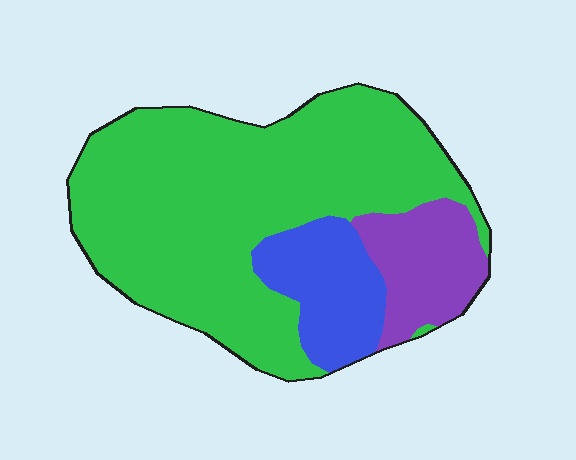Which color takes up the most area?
Green, at roughly 70%.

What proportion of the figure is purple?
Purple takes up about one eighth (1/8) of the figure.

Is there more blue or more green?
Green.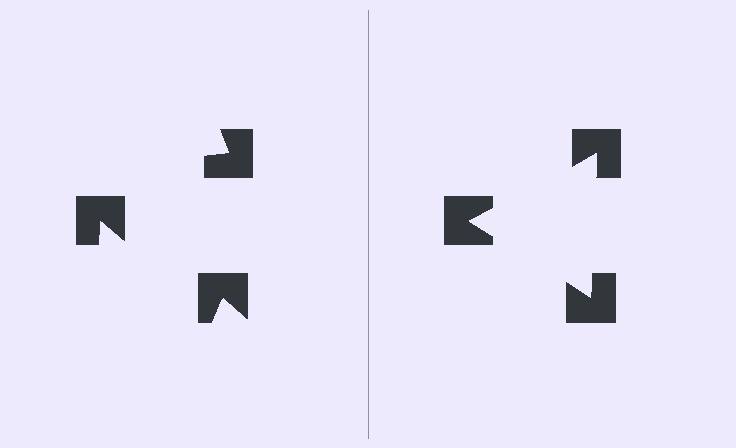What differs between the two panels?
The notched squares are positioned identically on both sides; only the wedge orientations differ. On the right they align to a triangle; on the left they are misaligned.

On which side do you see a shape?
An illusory triangle appears on the right side. On the left side the wedge cuts are rotated, so no coherent shape forms.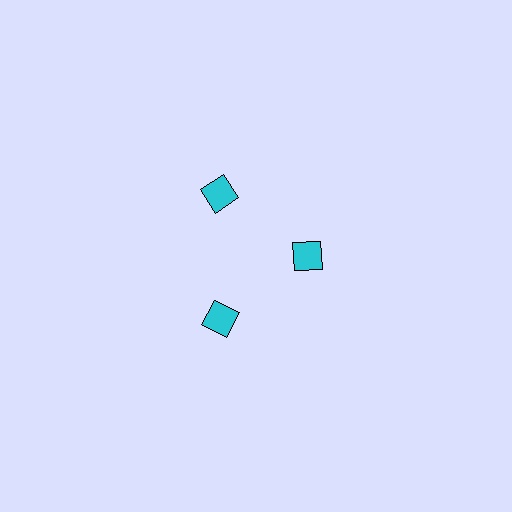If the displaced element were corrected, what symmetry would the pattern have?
It would have 3-fold rotational symmetry — the pattern would map onto itself every 120 degrees.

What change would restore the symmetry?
The symmetry would be restored by moving it outward, back onto the ring so that all 3 squares sit at equal angles and equal distance from the center.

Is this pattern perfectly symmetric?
No. The 3 cyan squares are arranged in a ring, but one element near the 3 o'clock position is pulled inward toward the center, breaking the 3-fold rotational symmetry.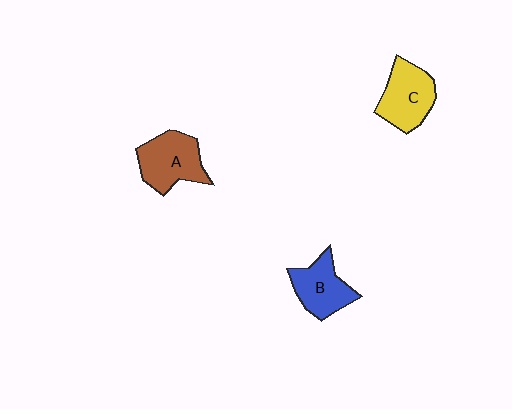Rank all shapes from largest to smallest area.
From largest to smallest: A (brown), C (yellow), B (blue).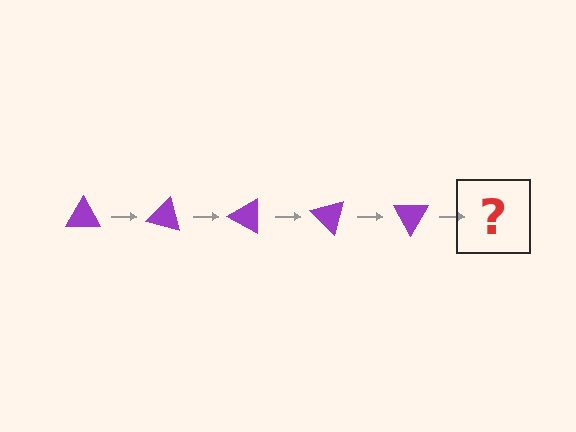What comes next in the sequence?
The next element should be a purple triangle rotated 75 degrees.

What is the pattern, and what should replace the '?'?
The pattern is that the triangle rotates 15 degrees each step. The '?' should be a purple triangle rotated 75 degrees.